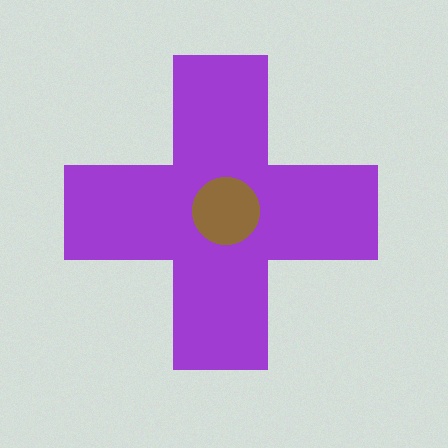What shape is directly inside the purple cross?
The brown circle.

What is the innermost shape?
The brown circle.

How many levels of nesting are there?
2.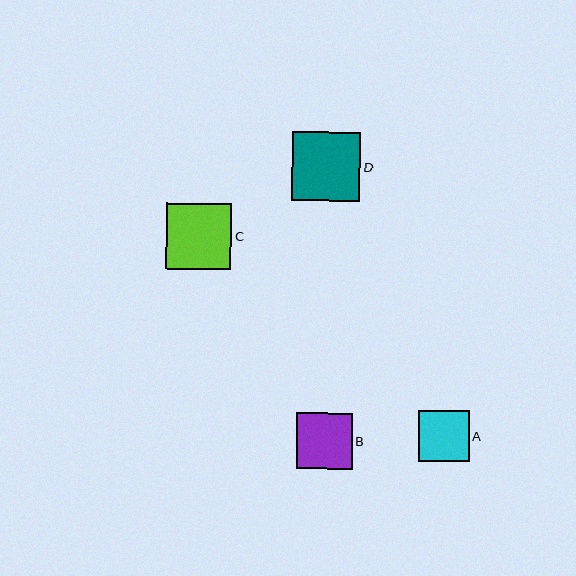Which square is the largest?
Square D is the largest with a size of approximately 69 pixels.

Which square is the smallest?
Square A is the smallest with a size of approximately 50 pixels.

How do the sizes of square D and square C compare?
Square D and square C are approximately the same size.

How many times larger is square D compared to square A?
Square D is approximately 1.4 times the size of square A.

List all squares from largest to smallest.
From largest to smallest: D, C, B, A.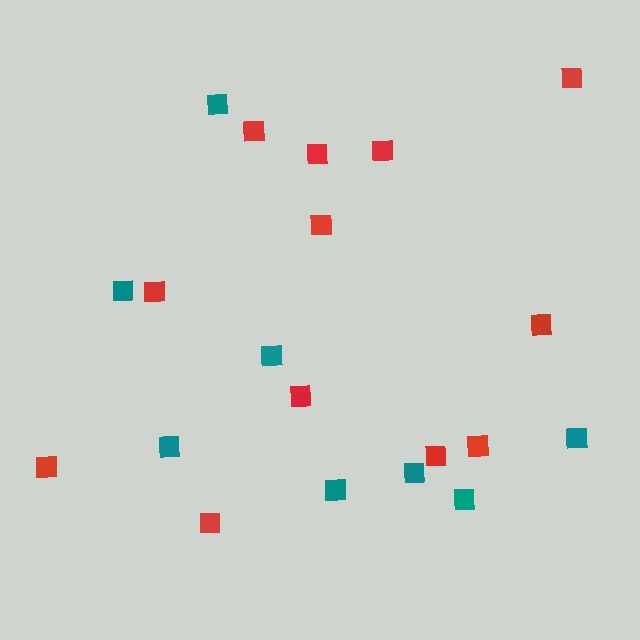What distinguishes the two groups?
There are 2 groups: one group of red squares (12) and one group of teal squares (8).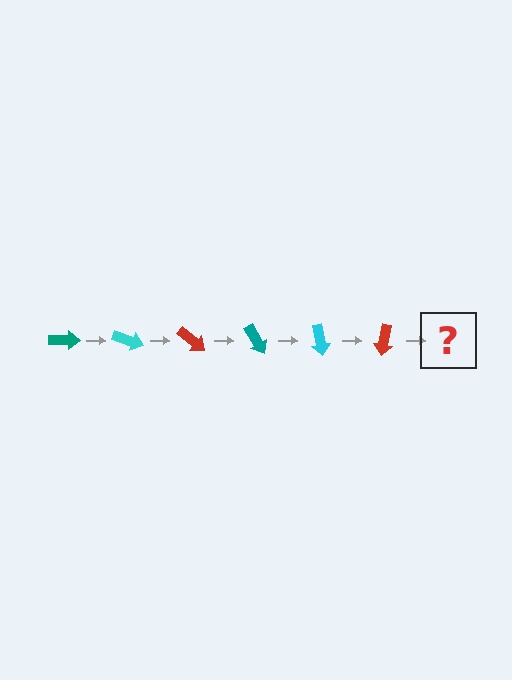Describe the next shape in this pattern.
It should be a teal arrow, rotated 120 degrees from the start.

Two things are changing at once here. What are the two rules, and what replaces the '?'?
The two rules are that it rotates 20 degrees each step and the color cycles through teal, cyan, and red. The '?' should be a teal arrow, rotated 120 degrees from the start.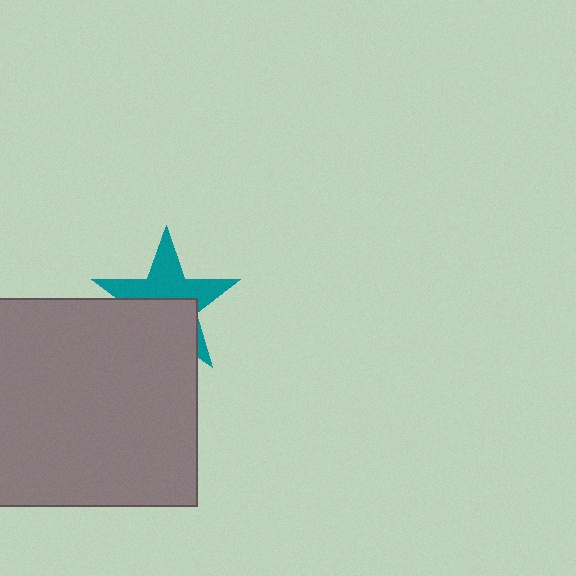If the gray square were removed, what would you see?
You would see the complete teal star.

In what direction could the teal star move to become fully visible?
The teal star could move up. That would shift it out from behind the gray square entirely.